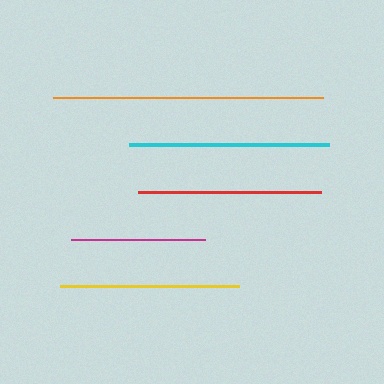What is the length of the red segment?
The red segment is approximately 183 pixels long.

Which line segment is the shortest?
The magenta line is the shortest at approximately 133 pixels.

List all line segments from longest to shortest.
From longest to shortest: orange, cyan, red, yellow, magenta.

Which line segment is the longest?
The orange line is the longest at approximately 270 pixels.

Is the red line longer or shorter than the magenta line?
The red line is longer than the magenta line.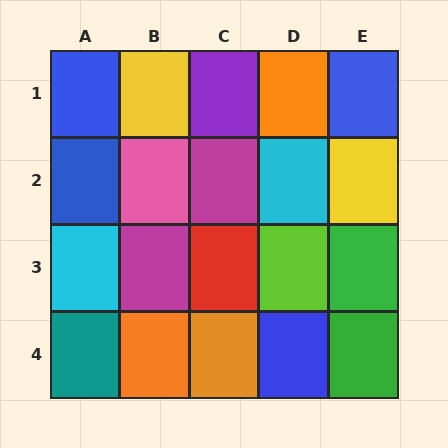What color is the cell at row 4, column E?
Green.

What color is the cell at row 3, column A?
Cyan.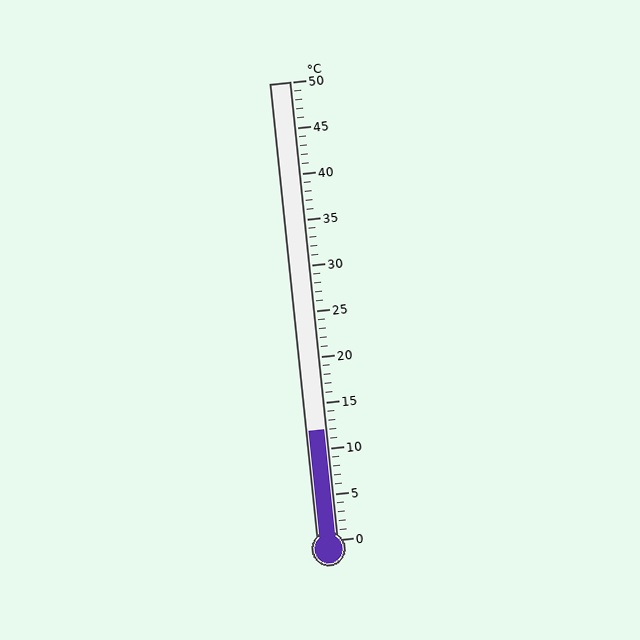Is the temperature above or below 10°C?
The temperature is above 10°C.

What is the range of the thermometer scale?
The thermometer scale ranges from 0°C to 50°C.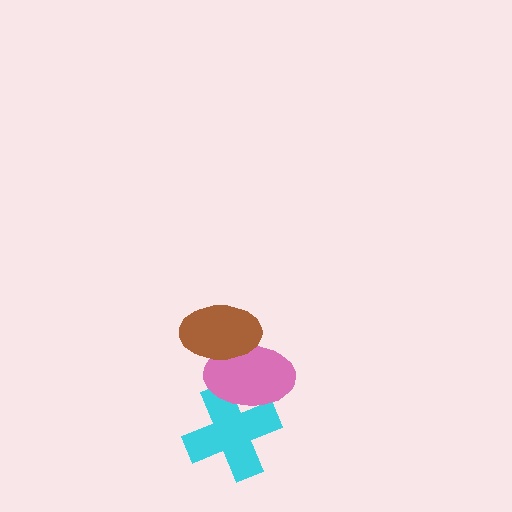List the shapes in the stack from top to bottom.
From top to bottom: the brown ellipse, the pink ellipse, the cyan cross.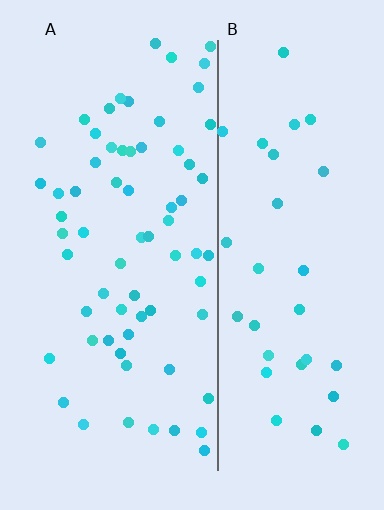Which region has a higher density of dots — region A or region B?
A (the left).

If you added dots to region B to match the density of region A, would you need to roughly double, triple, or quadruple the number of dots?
Approximately double.